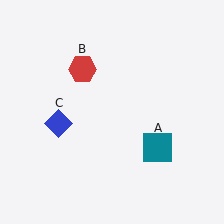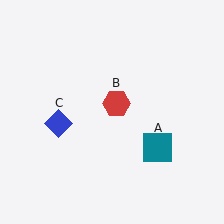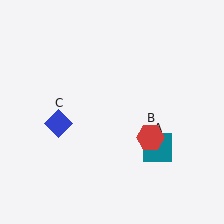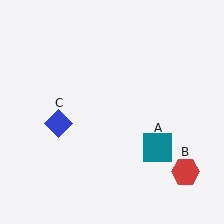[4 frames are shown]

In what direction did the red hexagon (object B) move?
The red hexagon (object B) moved down and to the right.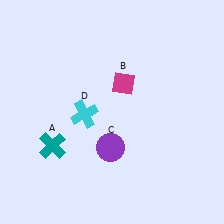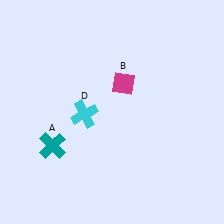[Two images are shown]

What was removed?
The purple circle (C) was removed in Image 2.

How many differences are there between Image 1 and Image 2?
There is 1 difference between the two images.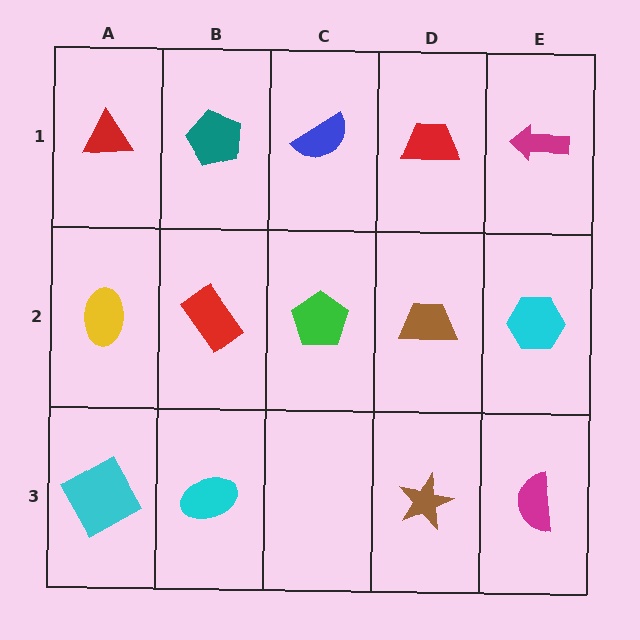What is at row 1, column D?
A red trapezoid.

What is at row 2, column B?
A red rectangle.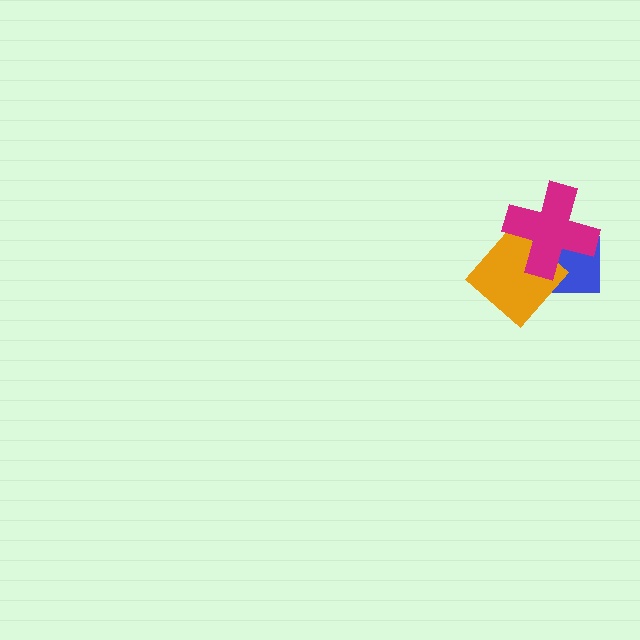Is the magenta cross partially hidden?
No, no other shape covers it.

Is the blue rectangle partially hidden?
Yes, it is partially covered by another shape.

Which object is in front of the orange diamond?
The magenta cross is in front of the orange diamond.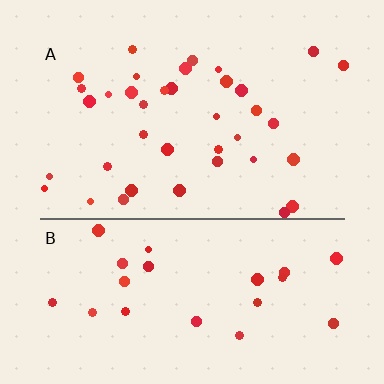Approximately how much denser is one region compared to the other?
Approximately 1.6× — region A over region B.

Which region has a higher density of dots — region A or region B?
A (the top).